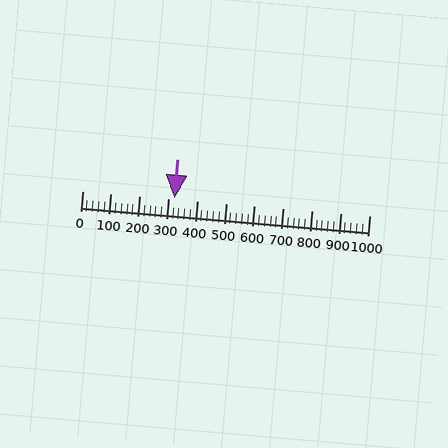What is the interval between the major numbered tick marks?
The major tick marks are spaced 100 units apart.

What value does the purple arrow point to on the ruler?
The purple arrow points to approximately 320.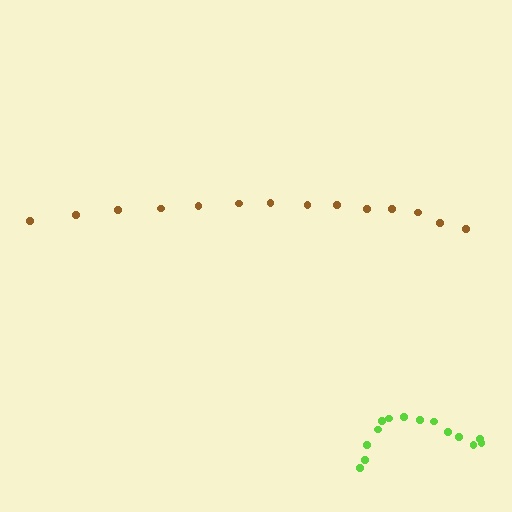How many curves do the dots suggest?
There are 2 distinct paths.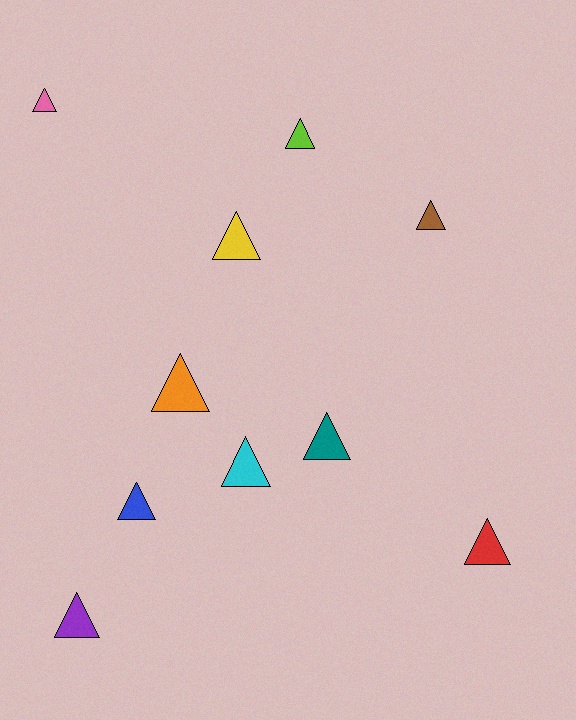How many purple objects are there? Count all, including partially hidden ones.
There is 1 purple object.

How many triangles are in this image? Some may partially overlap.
There are 10 triangles.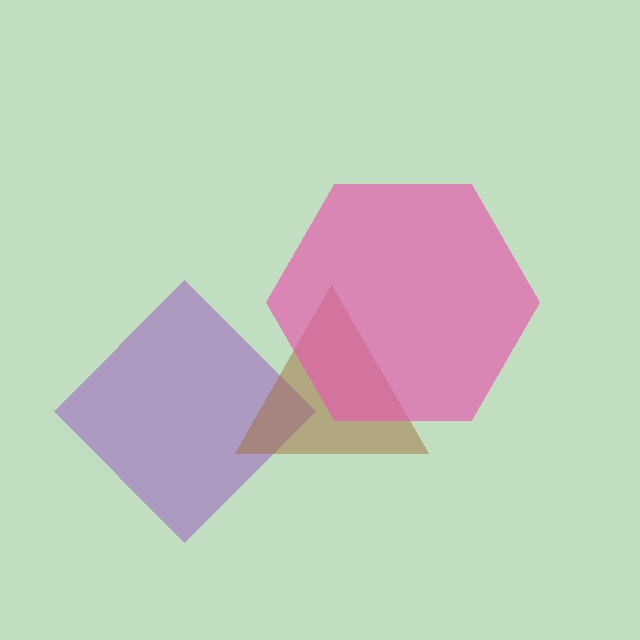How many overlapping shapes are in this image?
There are 3 overlapping shapes in the image.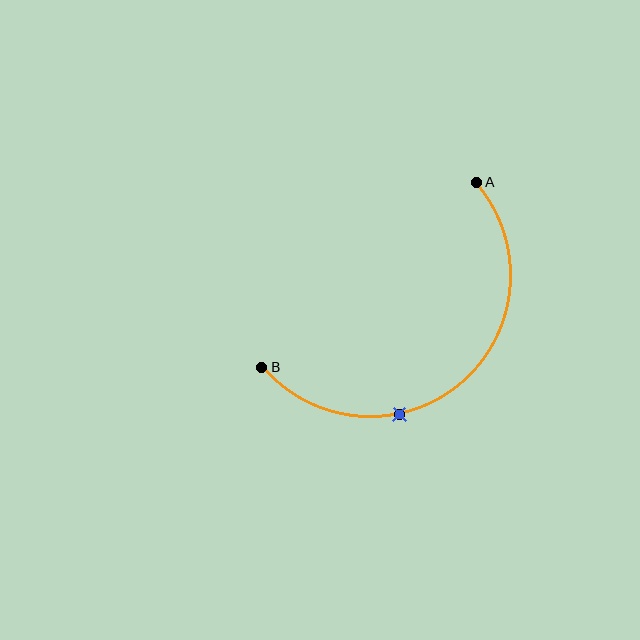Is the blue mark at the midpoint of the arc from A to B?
No. The blue mark lies on the arc but is closer to endpoint B. The arc midpoint would be at the point on the curve equidistant along the arc from both A and B.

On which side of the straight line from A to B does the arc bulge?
The arc bulges below and to the right of the straight line connecting A and B.